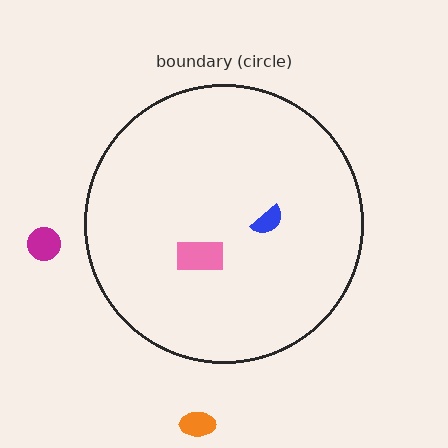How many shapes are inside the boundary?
2 inside, 2 outside.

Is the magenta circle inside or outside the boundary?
Outside.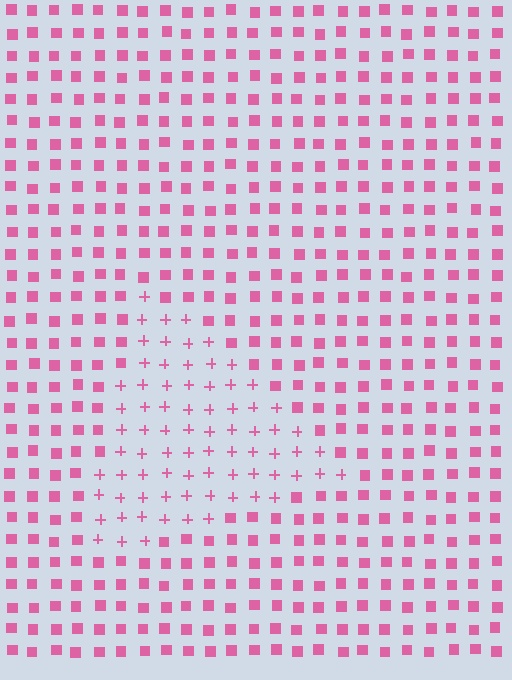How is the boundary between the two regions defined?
The boundary is defined by a change in element shape: plus signs inside vs. squares outside. All elements share the same color and spacing.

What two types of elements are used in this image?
The image uses plus signs inside the triangle region and squares outside it.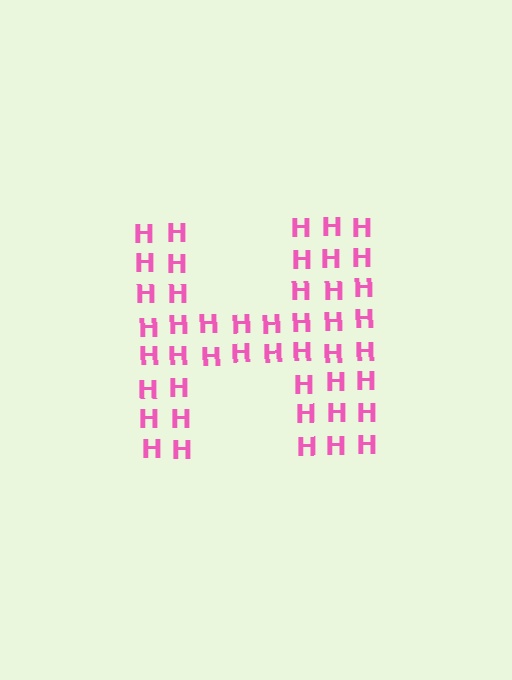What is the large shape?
The large shape is the letter H.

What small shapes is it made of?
It is made of small letter H's.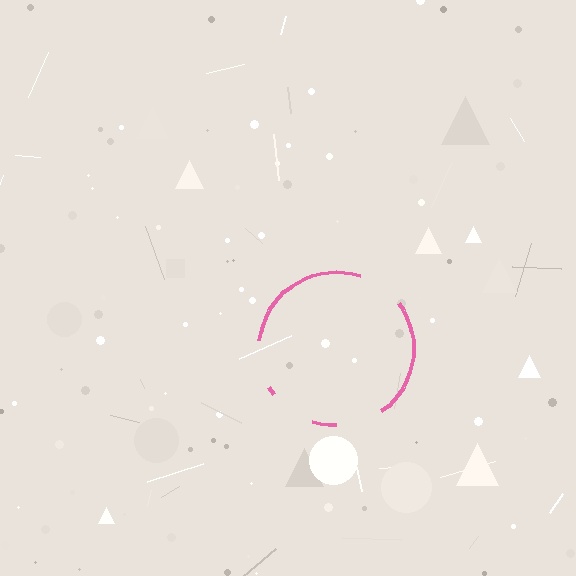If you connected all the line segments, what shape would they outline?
They would outline a circle.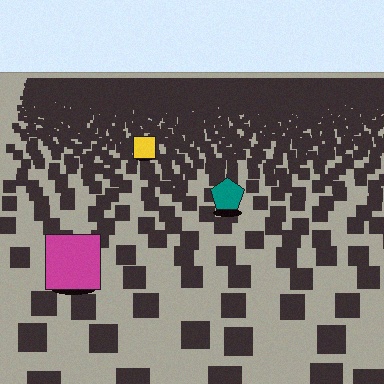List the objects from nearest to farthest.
From nearest to farthest: the magenta square, the teal pentagon, the yellow square.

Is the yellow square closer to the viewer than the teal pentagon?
No. The teal pentagon is closer — you can tell from the texture gradient: the ground texture is coarser near it.